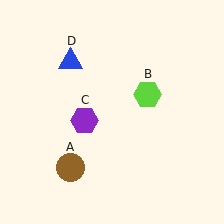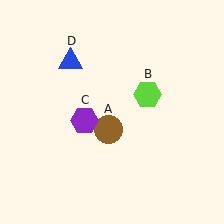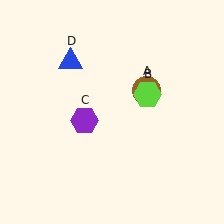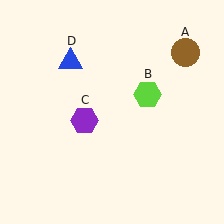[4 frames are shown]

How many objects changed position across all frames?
1 object changed position: brown circle (object A).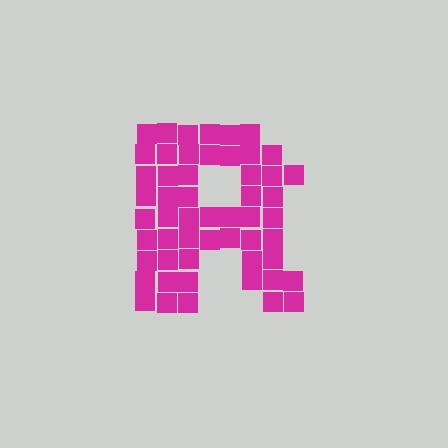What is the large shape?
The large shape is the letter R.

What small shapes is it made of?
It is made of small squares.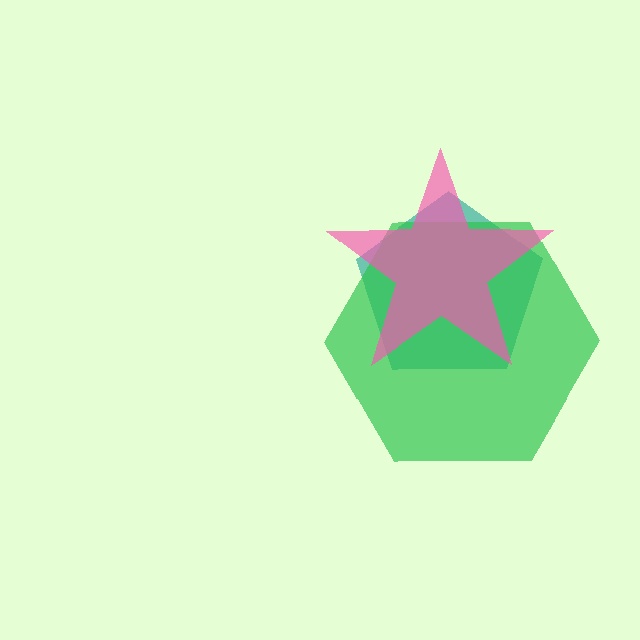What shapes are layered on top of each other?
The layered shapes are: a teal pentagon, a green hexagon, a pink star.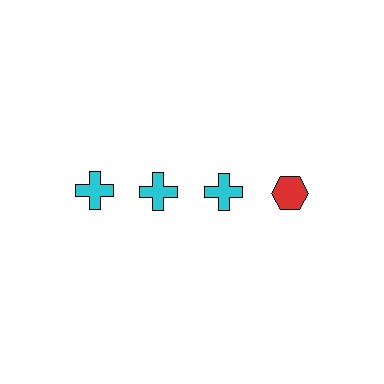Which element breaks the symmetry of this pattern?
The red hexagon in the top row, second from right column breaks the symmetry. All other shapes are cyan crosses.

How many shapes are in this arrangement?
There are 4 shapes arranged in a grid pattern.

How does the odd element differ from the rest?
It differs in both color (red instead of cyan) and shape (hexagon instead of cross).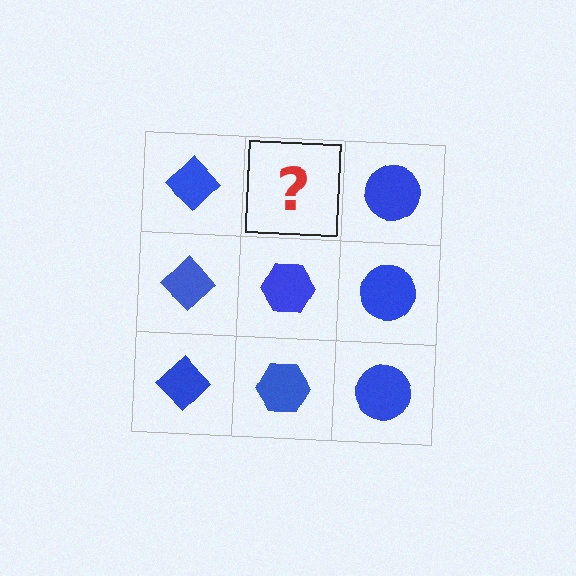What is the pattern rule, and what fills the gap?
The rule is that each column has a consistent shape. The gap should be filled with a blue hexagon.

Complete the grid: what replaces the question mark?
The question mark should be replaced with a blue hexagon.